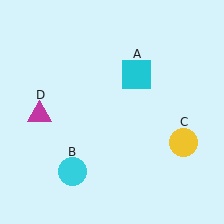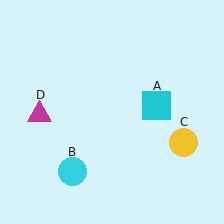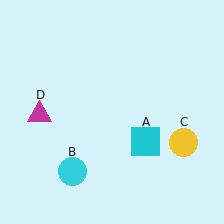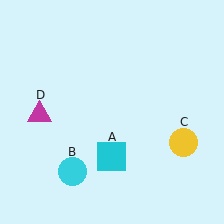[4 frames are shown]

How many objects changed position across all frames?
1 object changed position: cyan square (object A).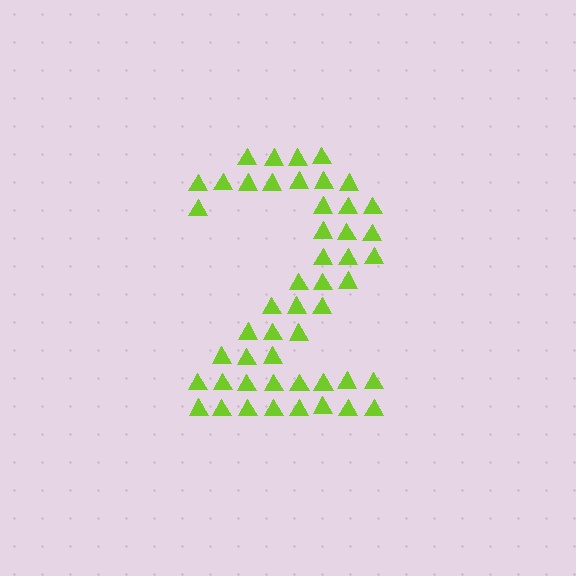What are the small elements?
The small elements are triangles.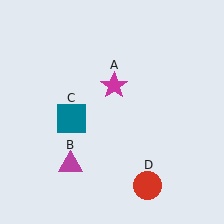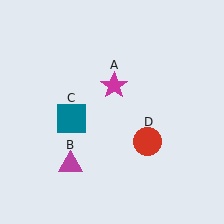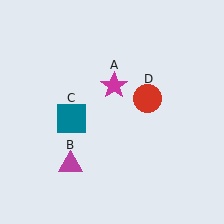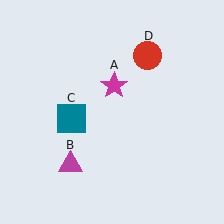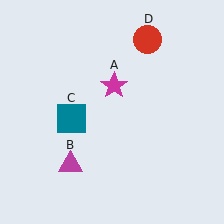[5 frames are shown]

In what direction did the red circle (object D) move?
The red circle (object D) moved up.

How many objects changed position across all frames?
1 object changed position: red circle (object D).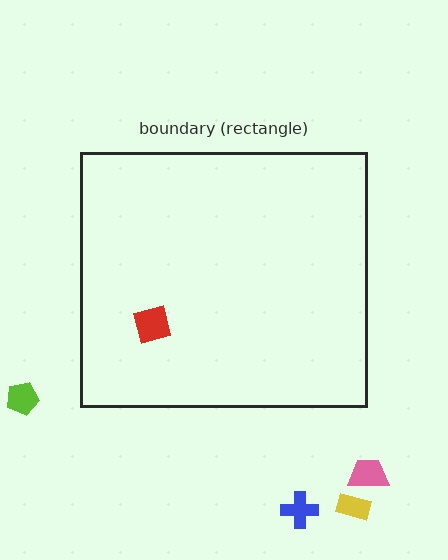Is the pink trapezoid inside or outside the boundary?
Outside.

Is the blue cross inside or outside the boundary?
Outside.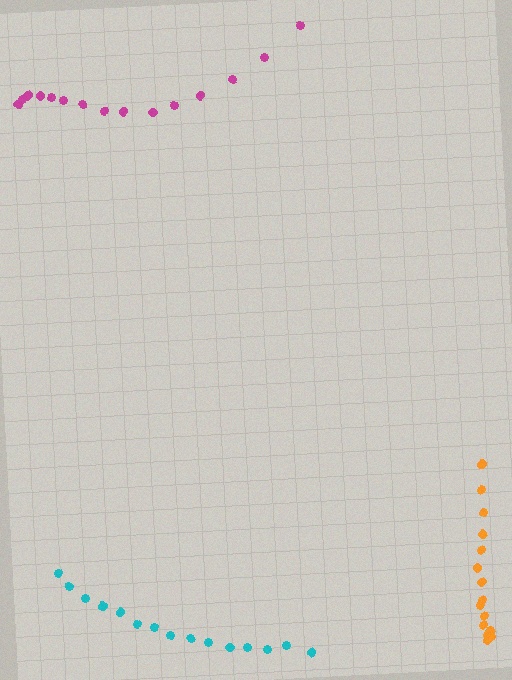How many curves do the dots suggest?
There are 3 distinct paths.